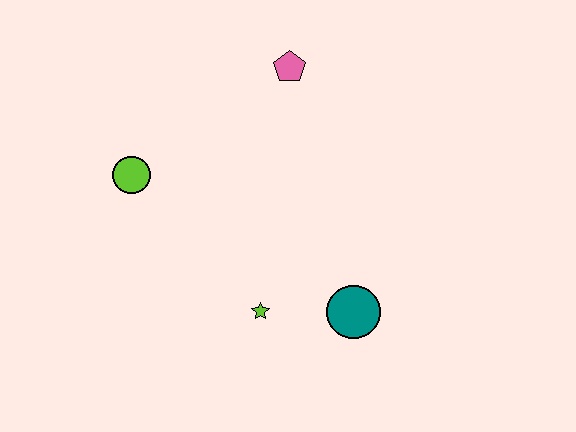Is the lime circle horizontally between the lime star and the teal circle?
No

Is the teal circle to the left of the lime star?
No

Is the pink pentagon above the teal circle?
Yes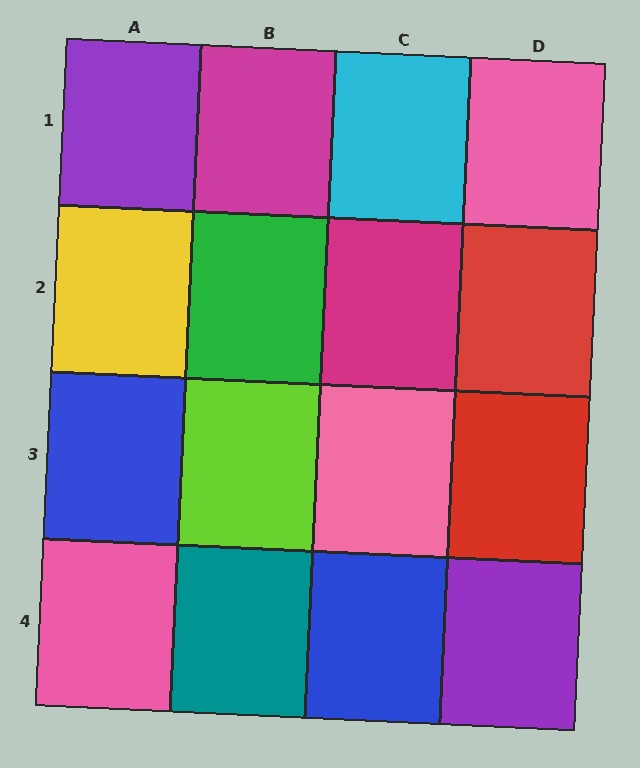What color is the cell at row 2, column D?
Red.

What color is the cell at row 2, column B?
Green.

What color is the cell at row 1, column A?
Purple.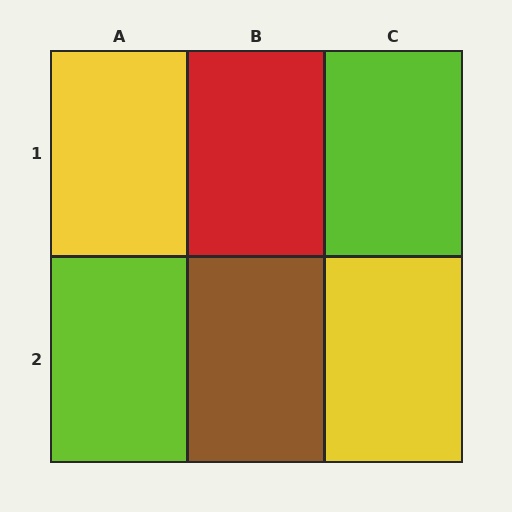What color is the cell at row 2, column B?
Brown.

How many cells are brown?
1 cell is brown.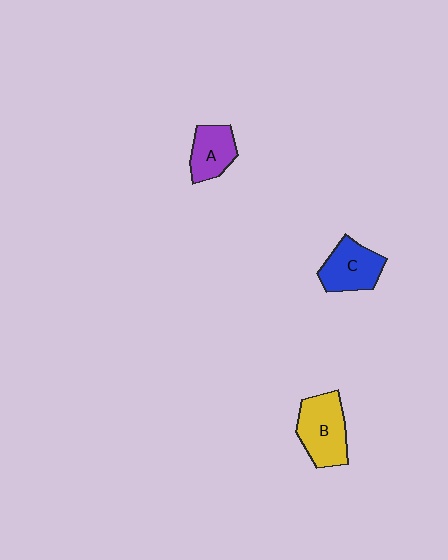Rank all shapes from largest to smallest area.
From largest to smallest: B (yellow), C (blue), A (purple).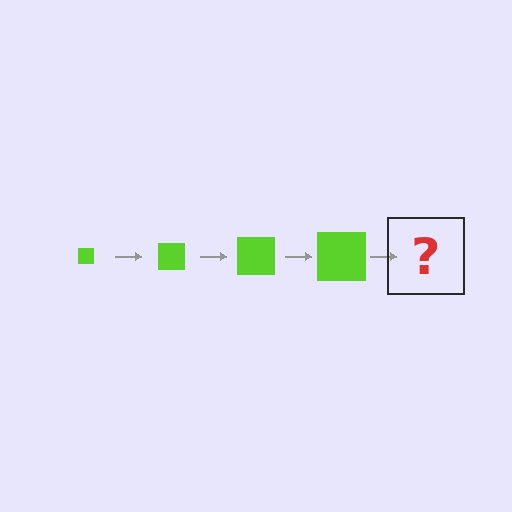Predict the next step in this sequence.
The next step is a lime square, larger than the previous one.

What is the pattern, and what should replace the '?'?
The pattern is that the square gets progressively larger each step. The '?' should be a lime square, larger than the previous one.